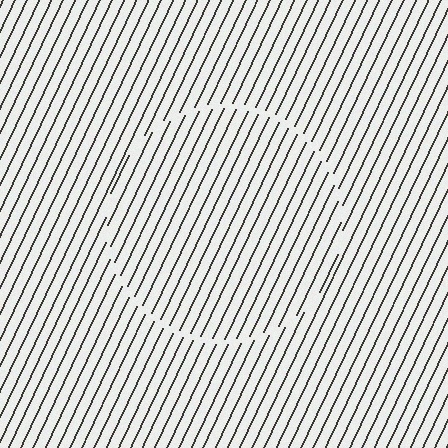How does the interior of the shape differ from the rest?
The interior of the shape contains the same grating, shifted by half a period — the contour is defined by the phase discontinuity where line-ends from the inner and outer gratings abut.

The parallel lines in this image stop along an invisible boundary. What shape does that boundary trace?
An illusory circle. The interior of the shape contains the same grating, shifted by half a period — the contour is defined by the phase discontinuity where line-ends from the inner and outer gratings abut.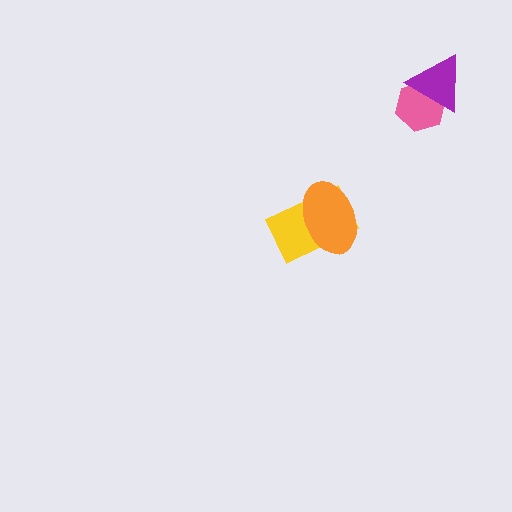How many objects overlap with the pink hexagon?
1 object overlaps with the pink hexagon.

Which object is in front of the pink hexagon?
The purple triangle is in front of the pink hexagon.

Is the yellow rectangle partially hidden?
Yes, it is partially covered by another shape.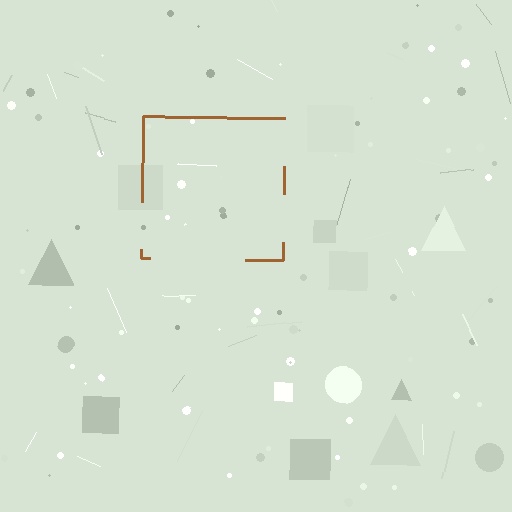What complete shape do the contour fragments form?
The contour fragments form a square.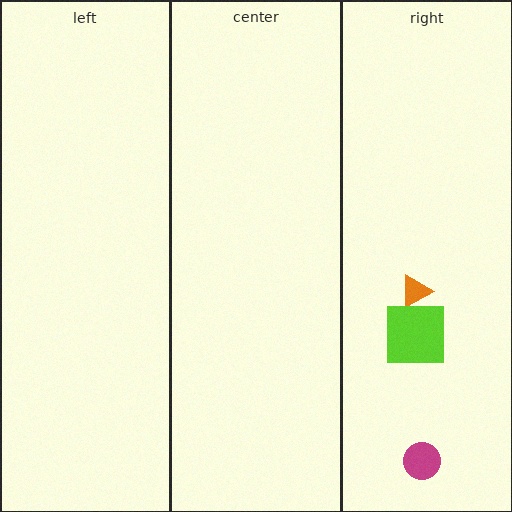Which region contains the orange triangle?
The right region.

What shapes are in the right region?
The orange triangle, the lime square, the magenta circle.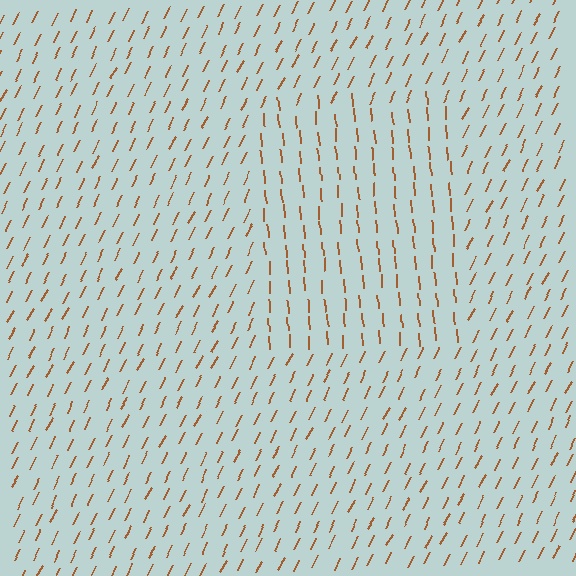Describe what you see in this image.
The image is filled with small brown line segments. A rectangle region in the image has lines oriented differently from the surrounding lines, creating a visible texture boundary.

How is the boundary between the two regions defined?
The boundary is defined purely by a change in line orientation (approximately 31 degrees difference). All lines are the same color and thickness.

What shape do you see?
I see a rectangle.